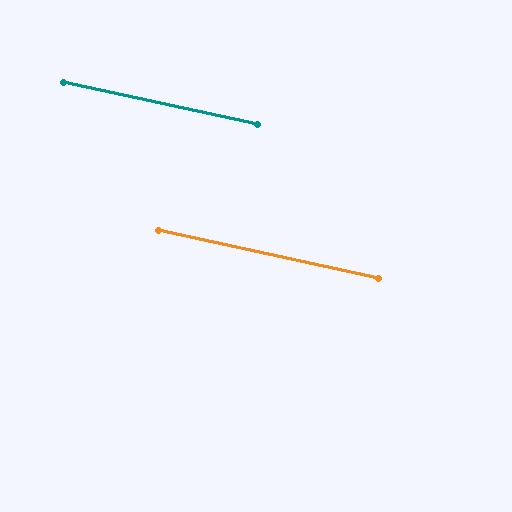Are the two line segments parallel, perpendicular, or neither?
Parallel — their directions differ by only 0.1°.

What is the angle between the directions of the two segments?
Approximately 0 degrees.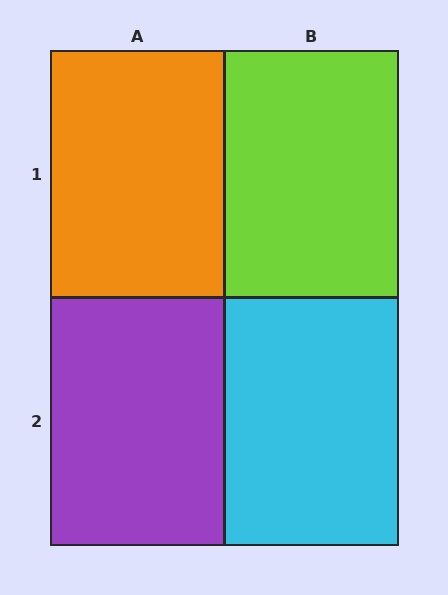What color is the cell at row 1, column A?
Orange.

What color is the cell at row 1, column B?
Lime.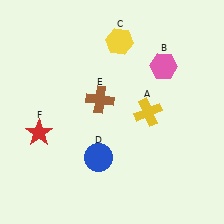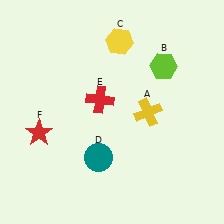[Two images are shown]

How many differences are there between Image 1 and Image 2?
There are 3 differences between the two images.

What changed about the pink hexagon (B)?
In Image 1, B is pink. In Image 2, it changed to lime.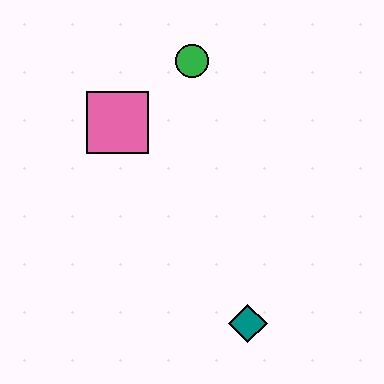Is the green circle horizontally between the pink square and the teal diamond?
Yes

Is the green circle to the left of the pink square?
No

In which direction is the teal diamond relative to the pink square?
The teal diamond is below the pink square.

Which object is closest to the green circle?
The pink square is closest to the green circle.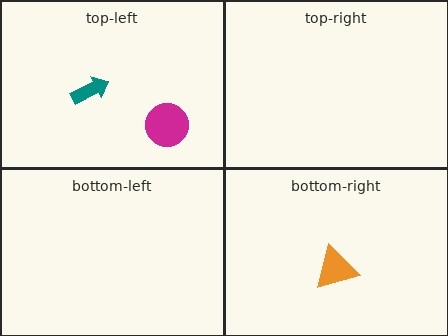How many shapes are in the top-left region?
2.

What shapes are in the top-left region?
The teal arrow, the magenta circle.